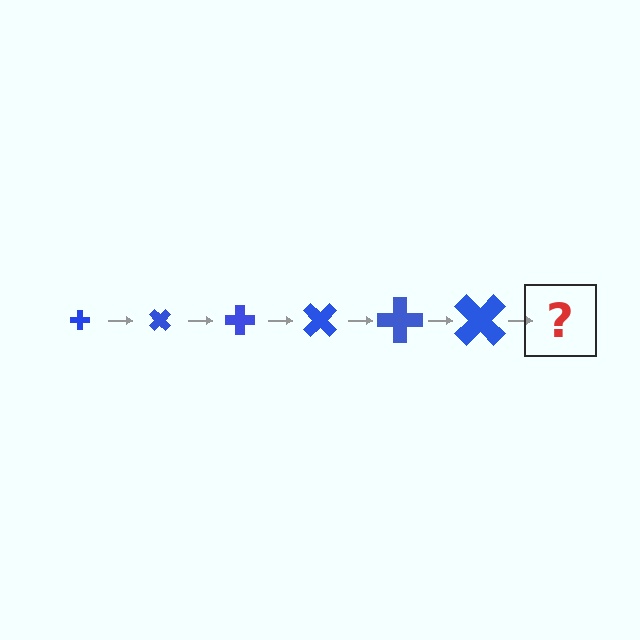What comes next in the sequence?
The next element should be a cross, larger than the previous one and rotated 270 degrees from the start.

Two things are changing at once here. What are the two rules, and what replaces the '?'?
The two rules are that the cross grows larger each step and it rotates 45 degrees each step. The '?' should be a cross, larger than the previous one and rotated 270 degrees from the start.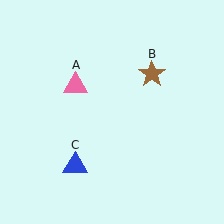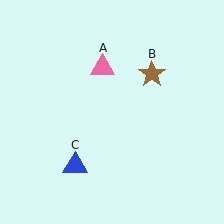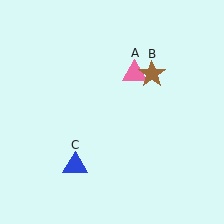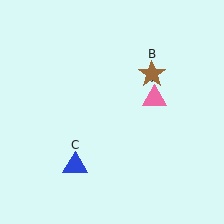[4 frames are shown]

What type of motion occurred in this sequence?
The pink triangle (object A) rotated clockwise around the center of the scene.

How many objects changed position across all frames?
1 object changed position: pink triangle (object A).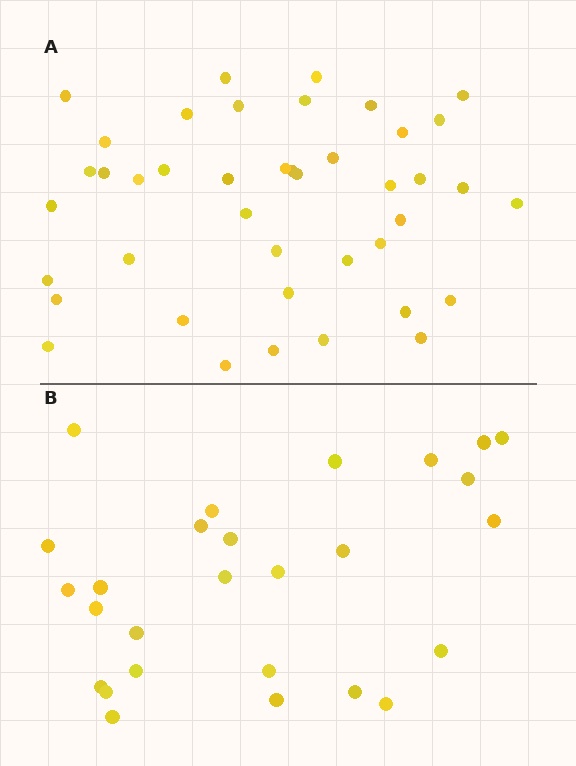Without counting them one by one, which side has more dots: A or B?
Region A (the top region) has more dots.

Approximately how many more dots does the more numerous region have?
Region A has approximately 15 more dots than region B.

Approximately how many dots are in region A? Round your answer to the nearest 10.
About 40 dots. (The exact count is 42, which rounds to 40.)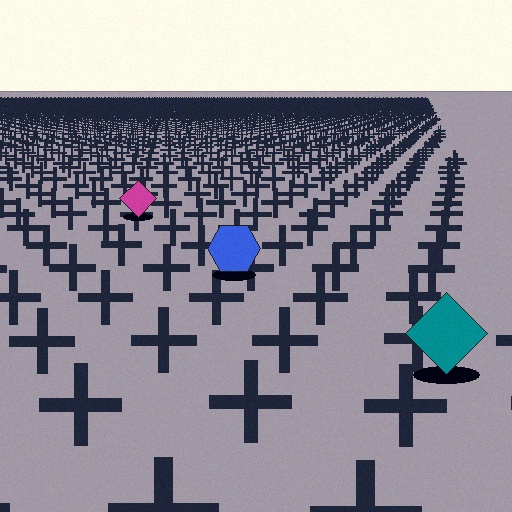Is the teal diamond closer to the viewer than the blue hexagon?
Yes. The teal diamond is closer — you can tell from the texture gradient: the ground texture is coarser near it.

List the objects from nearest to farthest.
From nearest to farthest: the teal diamond, the blue hexagon, the magenta diamond.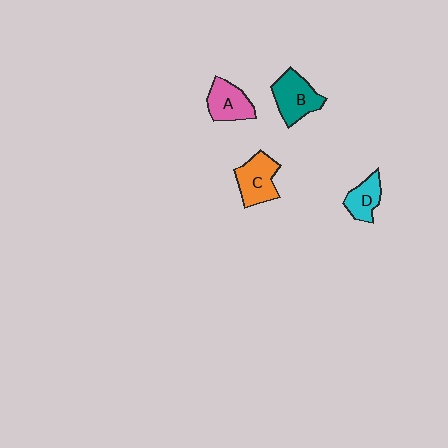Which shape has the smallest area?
Shape D (cyan).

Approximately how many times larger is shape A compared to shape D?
Approximately 1.2 times.